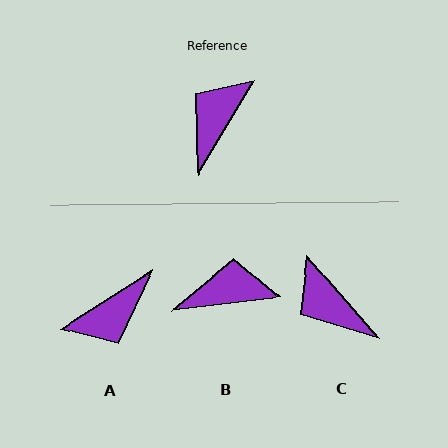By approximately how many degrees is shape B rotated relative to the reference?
Approximately 52 degrees clockwise.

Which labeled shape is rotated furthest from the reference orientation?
A, about 153 degrees away.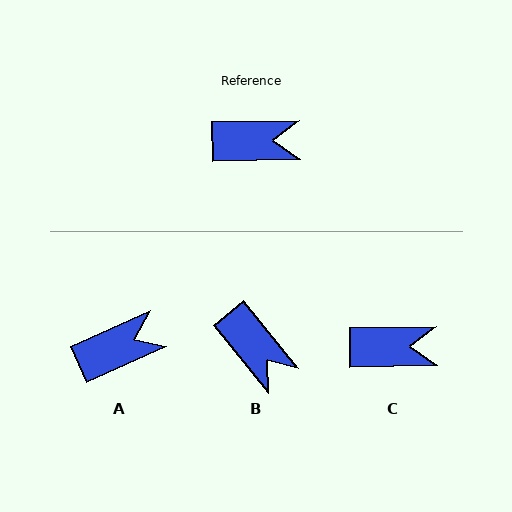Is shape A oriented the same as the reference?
No, it is off by about 23 degrees.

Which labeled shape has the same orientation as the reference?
C.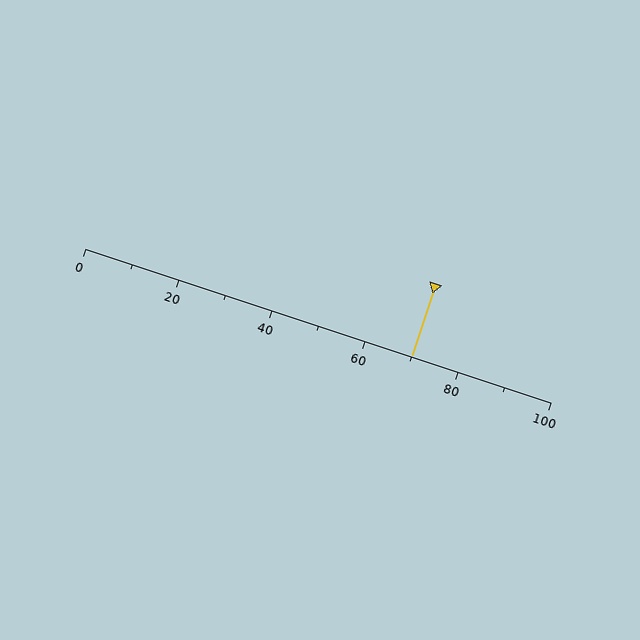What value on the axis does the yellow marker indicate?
The marker indicates approximately 70.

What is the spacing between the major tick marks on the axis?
The major ticks are spaced 20 apart.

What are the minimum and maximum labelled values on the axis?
The axis runs from 0 to 100.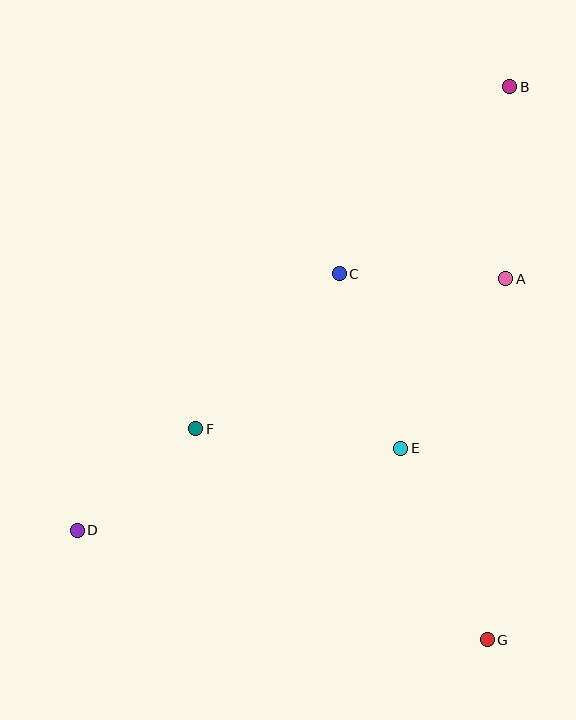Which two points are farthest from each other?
Points B and D are farthest from each other.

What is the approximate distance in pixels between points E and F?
The distance between E and F is approximately 206 pixels.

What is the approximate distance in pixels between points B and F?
The distance between B and F is approximately 464 pixels.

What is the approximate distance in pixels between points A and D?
The distance between A and D is approximately 497 pixels.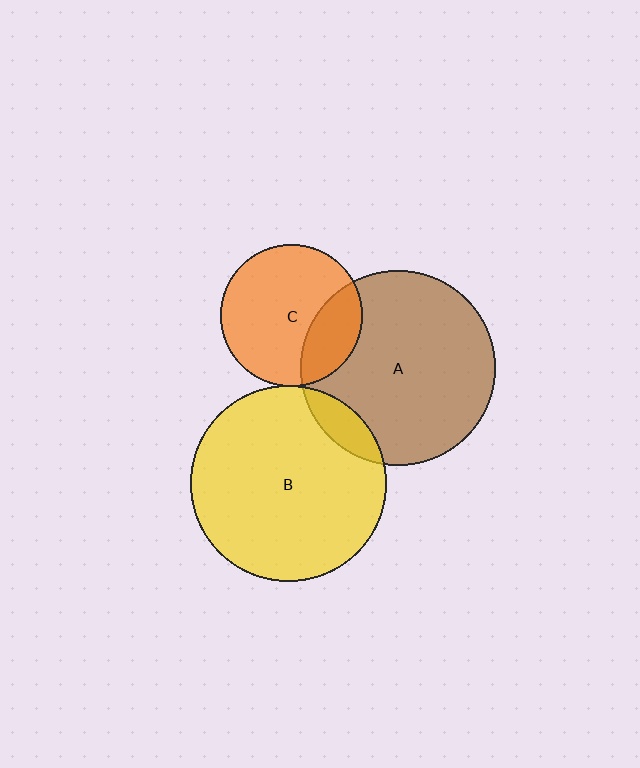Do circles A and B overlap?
Yes.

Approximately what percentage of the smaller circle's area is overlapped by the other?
Approximately 10%.